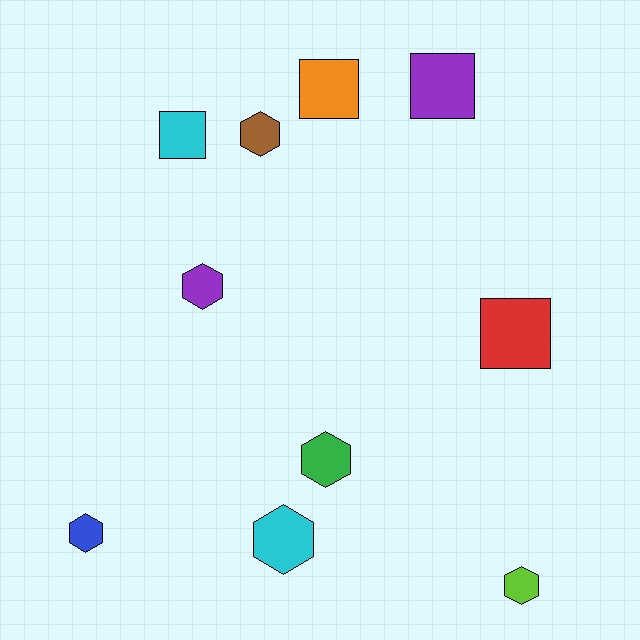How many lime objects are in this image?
There is 1 lime object.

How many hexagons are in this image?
There are 6 hexagons.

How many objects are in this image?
There are 10 objects.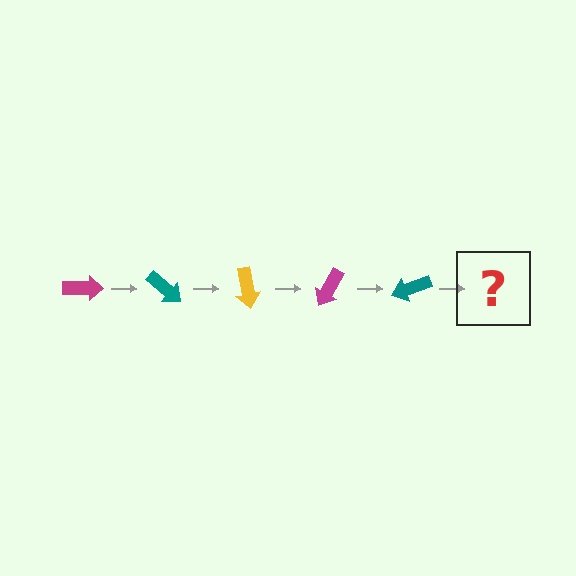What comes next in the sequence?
The next element should be a yellow arrow, rotated 200 degrees from the start.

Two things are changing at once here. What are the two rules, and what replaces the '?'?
The two rules are that it rotates 40 degrees each step and the color cycles through magenta, teal, and yellow. The '?' should be a yellow arrow, rotated 200 degrees from the start.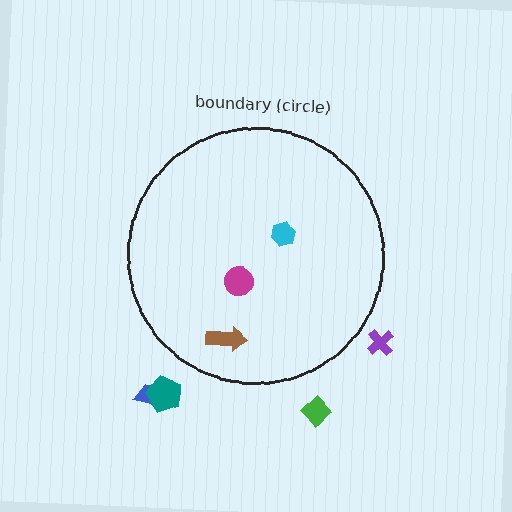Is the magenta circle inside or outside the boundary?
Inside.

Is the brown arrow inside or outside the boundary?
Inside.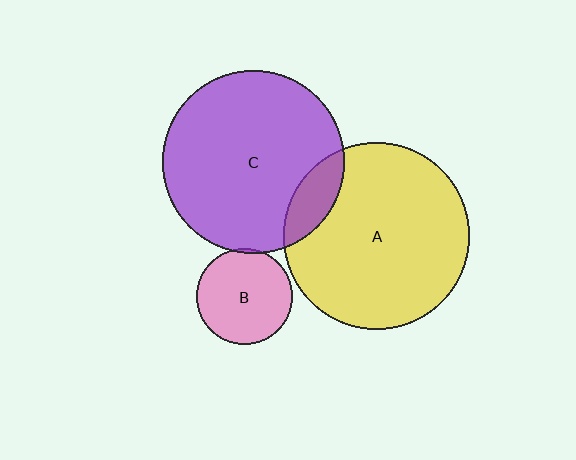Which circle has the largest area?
Circle A (yellow).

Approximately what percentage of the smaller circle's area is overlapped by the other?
Approximately 5%.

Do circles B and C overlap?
Yes.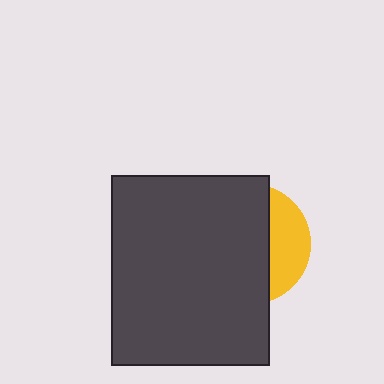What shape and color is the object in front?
The object in front is a dark gray rectangle.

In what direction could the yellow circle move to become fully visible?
The yellow circle could move right. That would shift it out from behind the dark gray rectangle entirely.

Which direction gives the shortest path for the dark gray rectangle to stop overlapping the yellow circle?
Moving left gives the shortest separation.